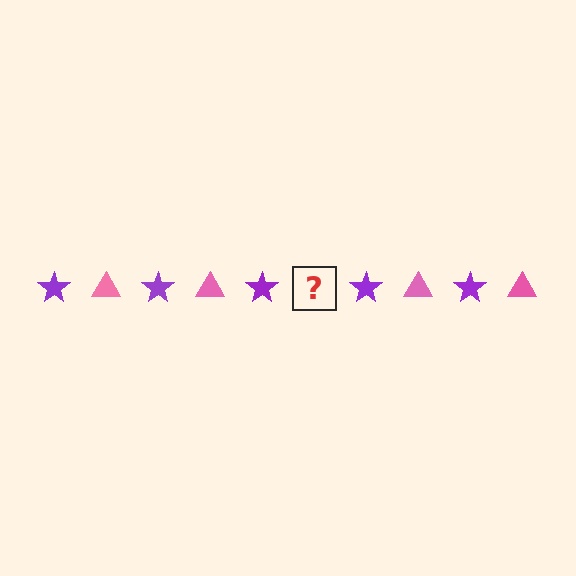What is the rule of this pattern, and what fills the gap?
The rule is that the pattern alternates between purple star and pink triangle. The gap should be filled with a pink triangle.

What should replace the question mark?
The question mark should be replaced with a pink triangle.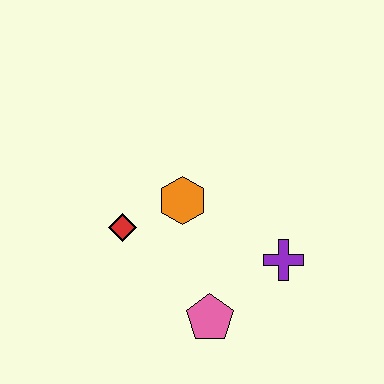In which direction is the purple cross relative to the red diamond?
The purple cross is to the right of the red diamond.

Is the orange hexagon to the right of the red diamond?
Yes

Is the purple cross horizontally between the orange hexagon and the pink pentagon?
No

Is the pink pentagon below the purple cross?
Yes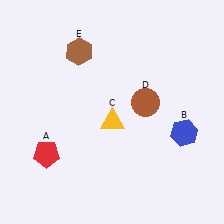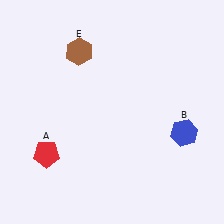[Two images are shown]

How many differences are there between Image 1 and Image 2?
There are 2 differences between the two images.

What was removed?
The brown circle (D), the yellow triangle (C) were removed in Image 2.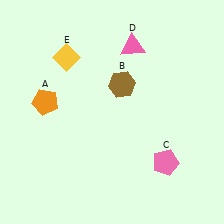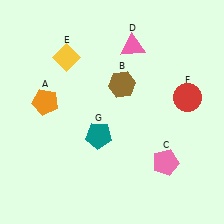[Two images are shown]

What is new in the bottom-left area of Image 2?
A teal pentagon (G) was added in the bottom-left area of Image 2.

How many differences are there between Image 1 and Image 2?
There are 2 differences between the two images.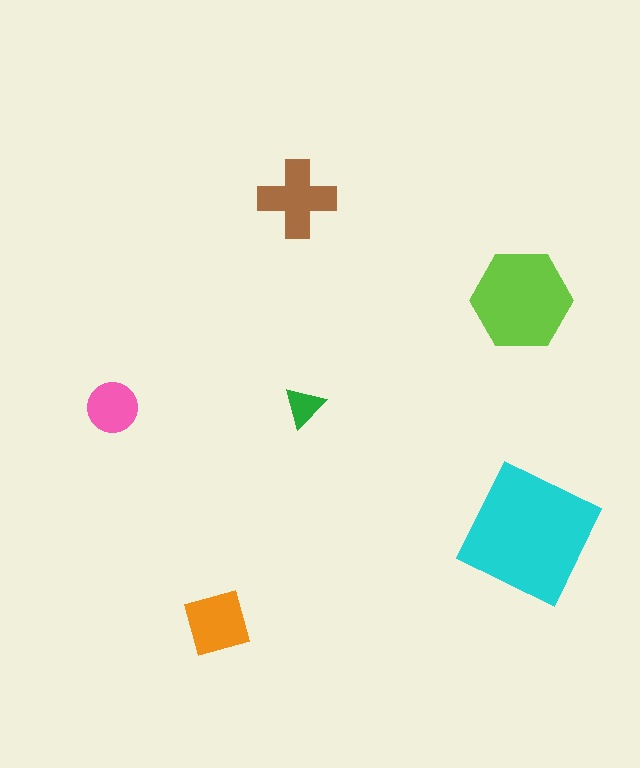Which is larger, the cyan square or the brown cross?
The cyan square.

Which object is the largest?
The cyan square.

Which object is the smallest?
The green triangle.